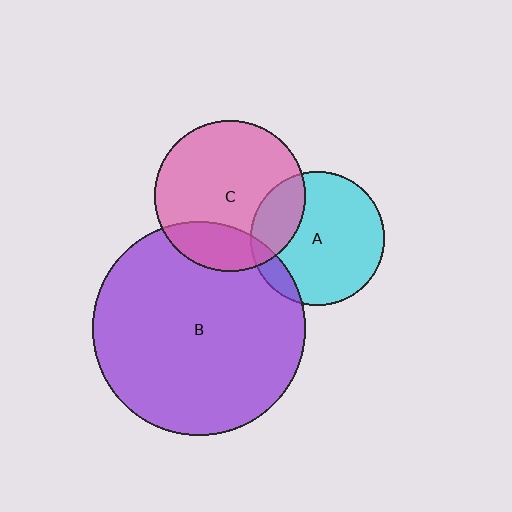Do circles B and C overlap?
Yes.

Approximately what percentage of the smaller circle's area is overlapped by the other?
Approximately 20%.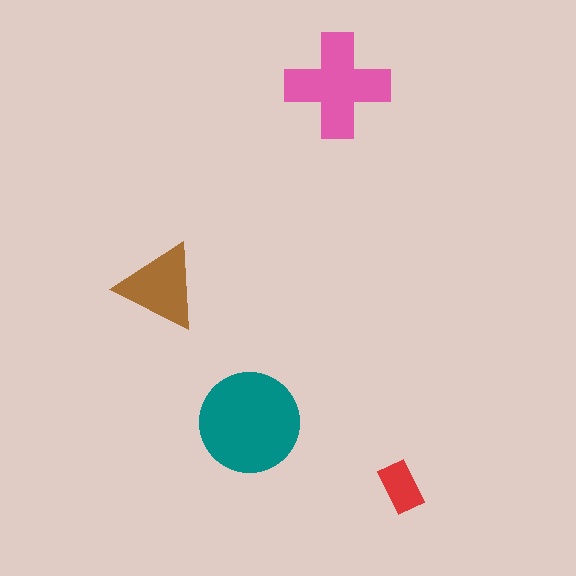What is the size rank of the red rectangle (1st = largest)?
4th.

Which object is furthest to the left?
The brown triangle is leftmost.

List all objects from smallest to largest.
The red rectangle, the brown triangle, the pink cross, the teal circle.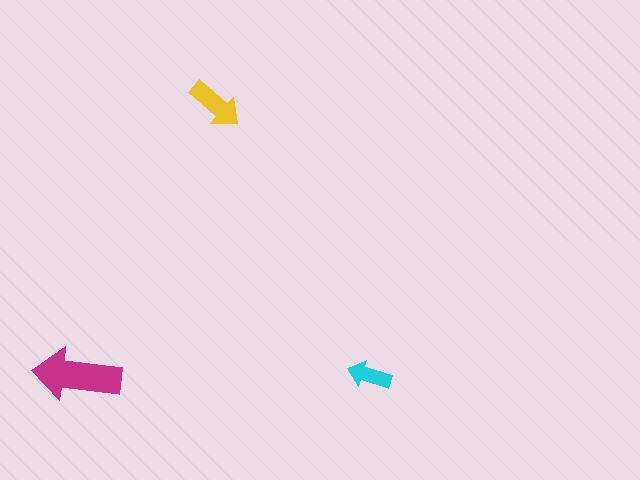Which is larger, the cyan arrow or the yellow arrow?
The yellow one.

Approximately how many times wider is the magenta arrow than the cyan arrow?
About 2 times wider.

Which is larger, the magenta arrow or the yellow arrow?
The magenta one.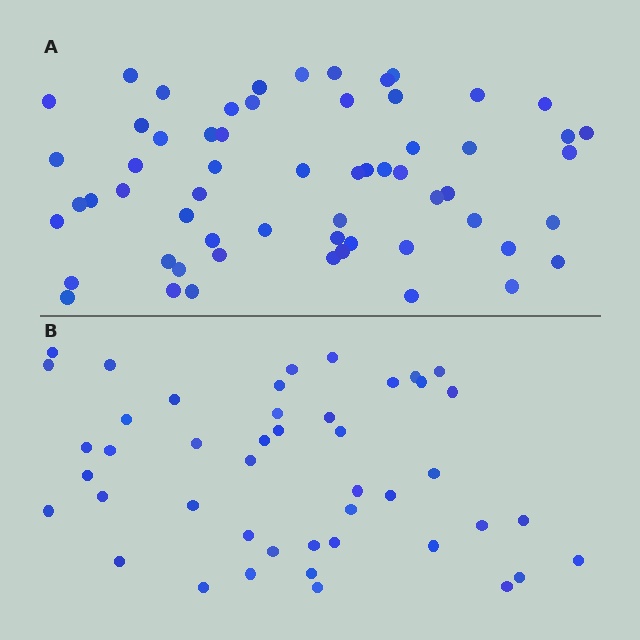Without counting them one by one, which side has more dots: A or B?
Region A (the top region) has more dots.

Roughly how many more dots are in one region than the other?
Region A has approximately 15 more dots than region B.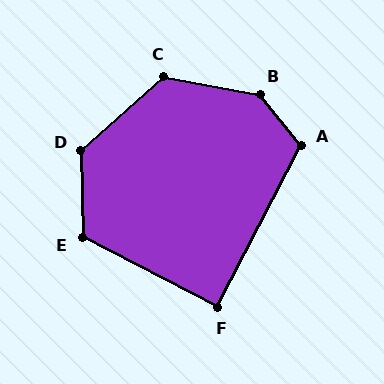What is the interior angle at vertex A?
Approximately 114 degrees (obtuse).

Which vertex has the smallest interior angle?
F, at approximately 90 degrees.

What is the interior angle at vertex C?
Approximately 128 degrees (obtuse).